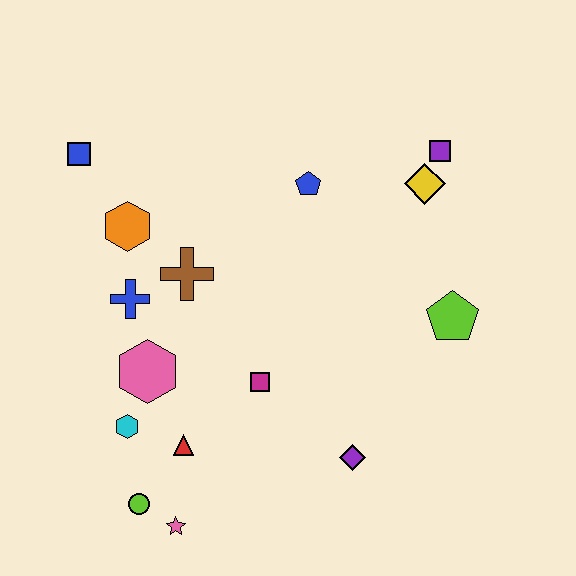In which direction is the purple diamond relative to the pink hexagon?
The purple diamond is to the right of the pink hexagon.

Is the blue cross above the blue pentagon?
No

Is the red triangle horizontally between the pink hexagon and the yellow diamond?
Yes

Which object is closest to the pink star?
The lime circle is closest to the pink star.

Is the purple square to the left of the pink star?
No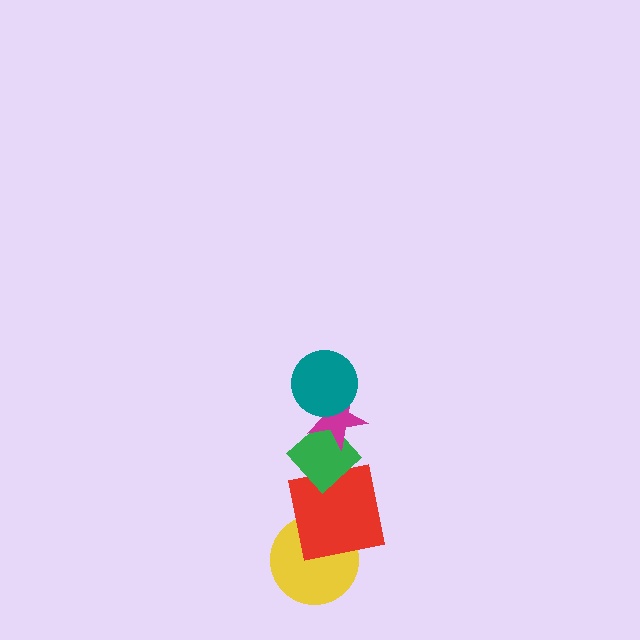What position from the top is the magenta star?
The magenta star is 2nd from the top.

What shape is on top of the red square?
The green diamond is on top of the red square.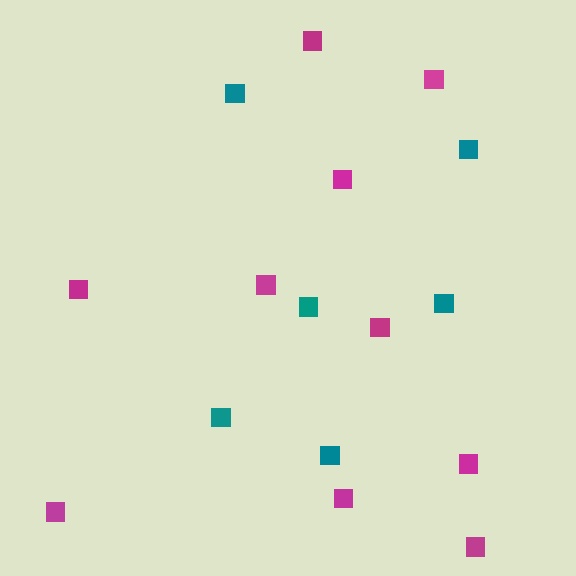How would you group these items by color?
There are 2 groups: one group of teal squares (6) and one group of magenta squares (10).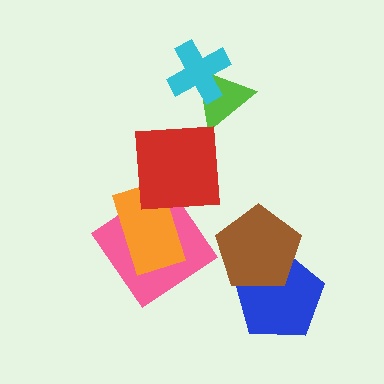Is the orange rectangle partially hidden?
Yes, it is partially covered by another shape.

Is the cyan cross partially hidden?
No, no other shape covers it.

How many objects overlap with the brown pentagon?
1 object overlaps with the brown pentagon.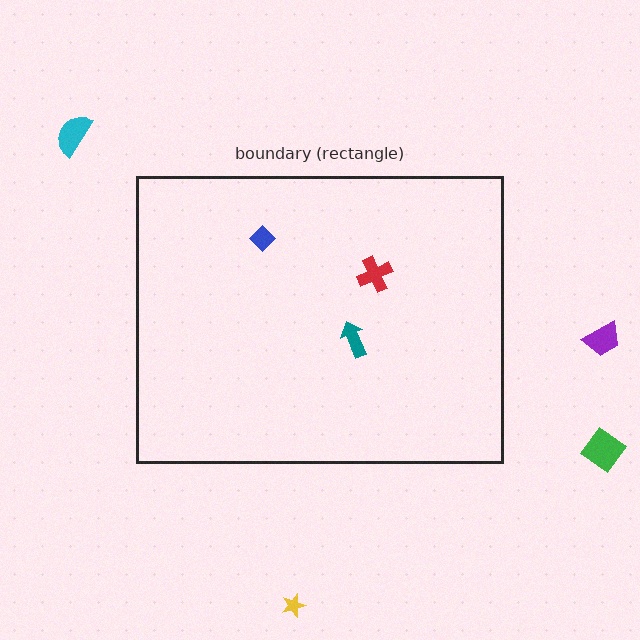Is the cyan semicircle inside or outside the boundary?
Outside.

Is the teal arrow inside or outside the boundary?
Inside.